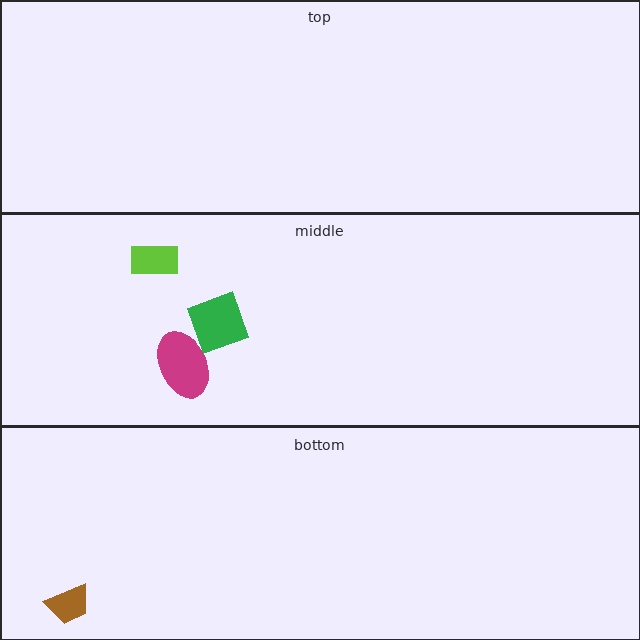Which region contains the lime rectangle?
The middle region.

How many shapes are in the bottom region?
1.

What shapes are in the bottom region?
The brown trapezoid.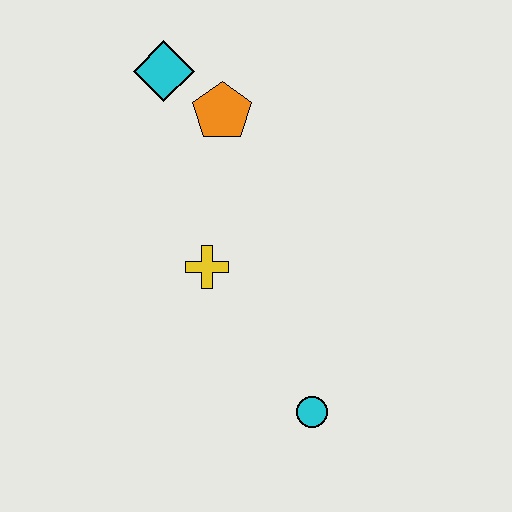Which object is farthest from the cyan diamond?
The cyan circle is farthest from the cyan diamond.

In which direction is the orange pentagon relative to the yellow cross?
The orange pentagon is above the yellow cross.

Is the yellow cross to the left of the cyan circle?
Yes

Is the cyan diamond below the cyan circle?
No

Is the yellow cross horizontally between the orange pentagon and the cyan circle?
No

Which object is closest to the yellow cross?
The orange pentagon is closest to the yellow cross.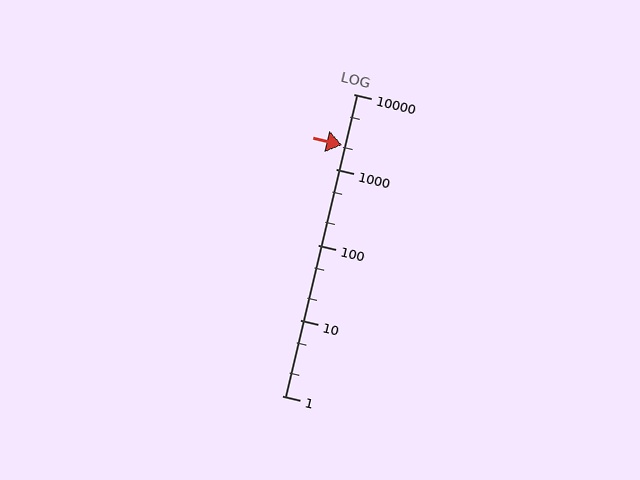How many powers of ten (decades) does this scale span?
The scale spans 4 decades, from 1 to 10000.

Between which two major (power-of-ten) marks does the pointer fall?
The pointer is between 1000 and 10000.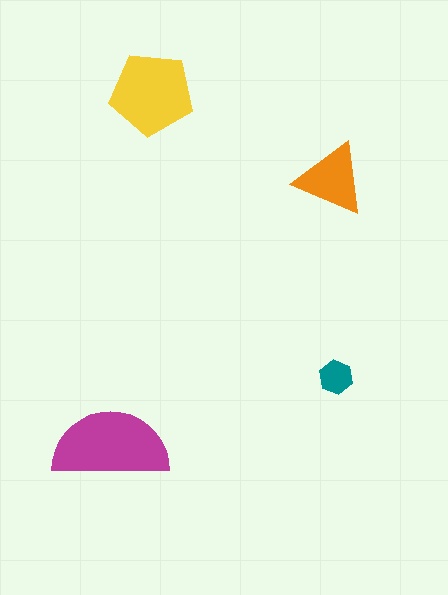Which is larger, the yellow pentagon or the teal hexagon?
The yellow pentagon.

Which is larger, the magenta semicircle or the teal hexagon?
The magenta semicircle.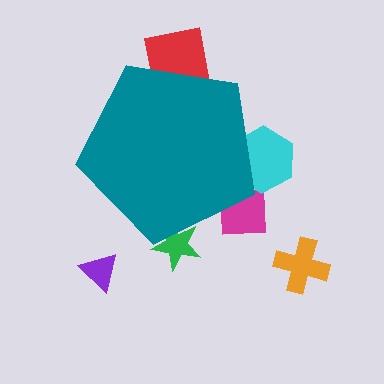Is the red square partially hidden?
Yes, the red square is partially hidden behind the teal pentagon.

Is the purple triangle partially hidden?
No, the purple triangle is fully visible.